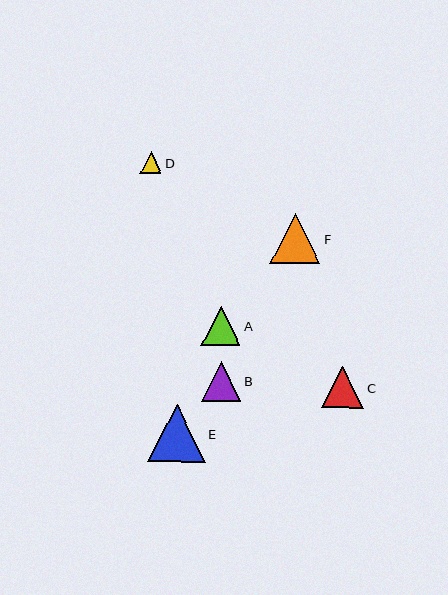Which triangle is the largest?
Triangle E is the largest with a size of approximately 57 pixels.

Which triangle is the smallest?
Triangle D is the smallest with a size of approximately 21 pixels.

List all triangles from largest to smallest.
From largest to smallest: E, F, C, B, A, D.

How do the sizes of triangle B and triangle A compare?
Triangle B and triangle A are approximately the same size.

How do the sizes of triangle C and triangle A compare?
Triangle C and triangle A are approximately the same size.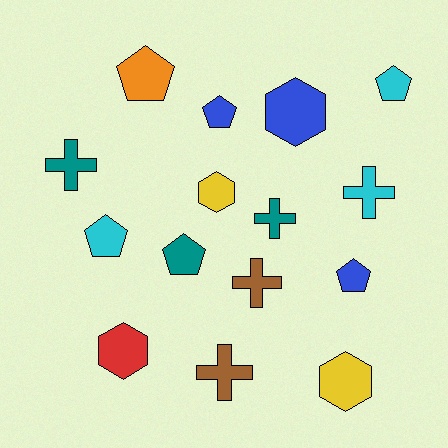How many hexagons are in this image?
There are 4 hexagons.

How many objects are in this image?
There are 15 objects.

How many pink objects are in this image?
There are no pink objects.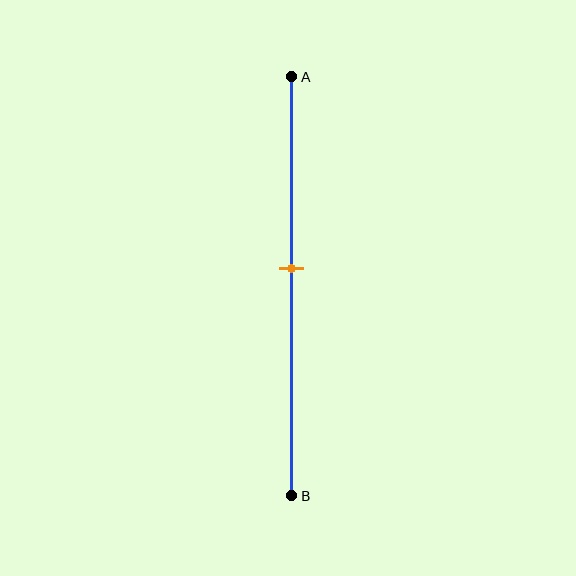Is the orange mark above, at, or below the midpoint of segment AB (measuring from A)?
The orange mark is above the midpoint of segment AB.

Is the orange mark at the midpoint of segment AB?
No, the mark is at about 45% from A, not at the 50% midpoint.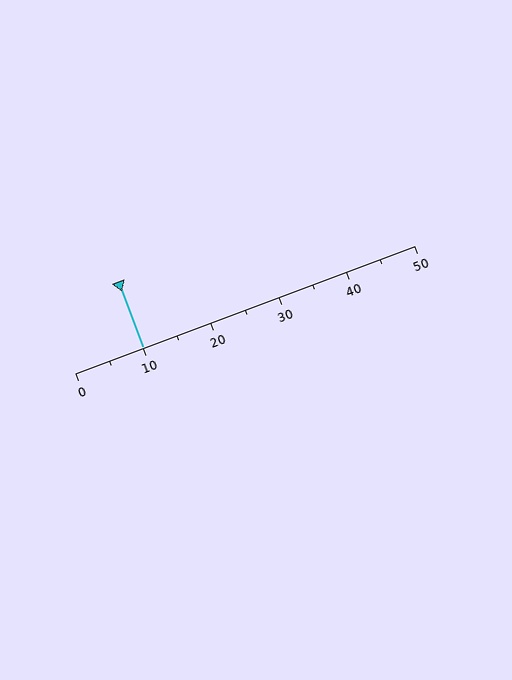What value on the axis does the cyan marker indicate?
The marker indicates approximately 10.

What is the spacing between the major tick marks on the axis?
The major ticks are spaced 10 apart.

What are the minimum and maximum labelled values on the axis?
The axis runs from 0 to 50.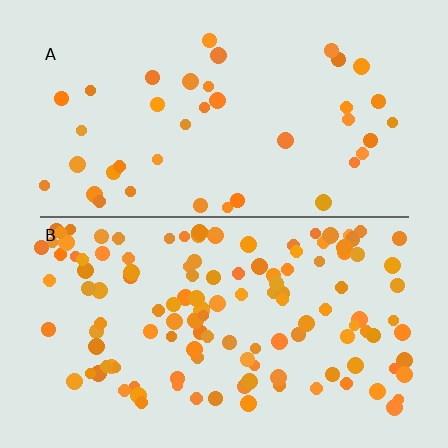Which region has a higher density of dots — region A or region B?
B (the bottom).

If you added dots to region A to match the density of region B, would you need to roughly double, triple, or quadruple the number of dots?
Approximately triple.